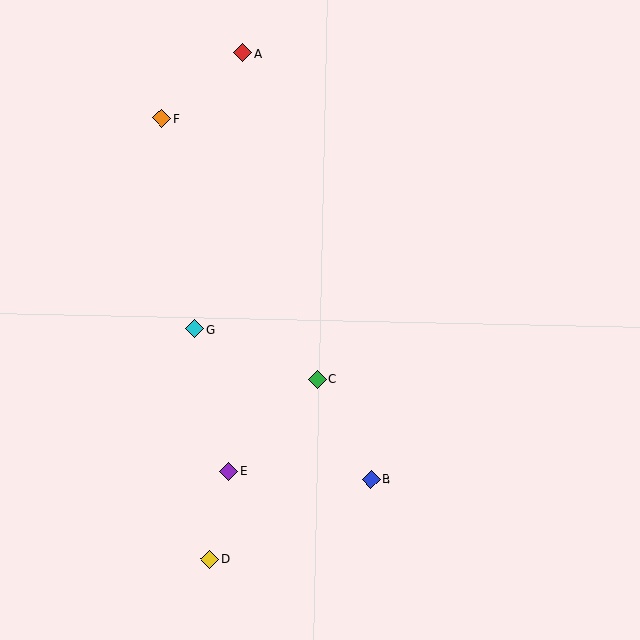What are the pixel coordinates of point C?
Point C is at (317, 379).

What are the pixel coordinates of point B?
Point B is at (371, 479).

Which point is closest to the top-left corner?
Point F is closest to the top-left corner.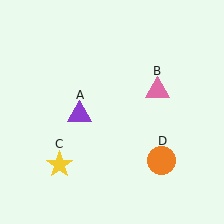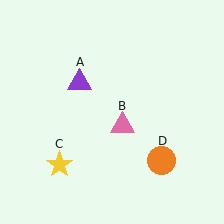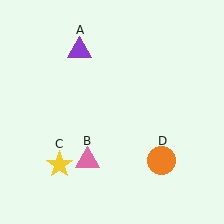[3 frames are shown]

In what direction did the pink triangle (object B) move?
The pink triangle (object B) moved down and to the left.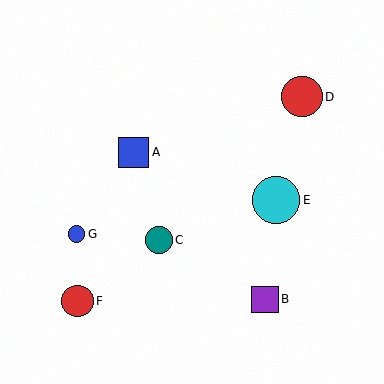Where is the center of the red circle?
The center of the red circle is at (302, 97).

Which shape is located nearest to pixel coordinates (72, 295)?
The red circle (labeled F) at (77, 301) is nearest to that location.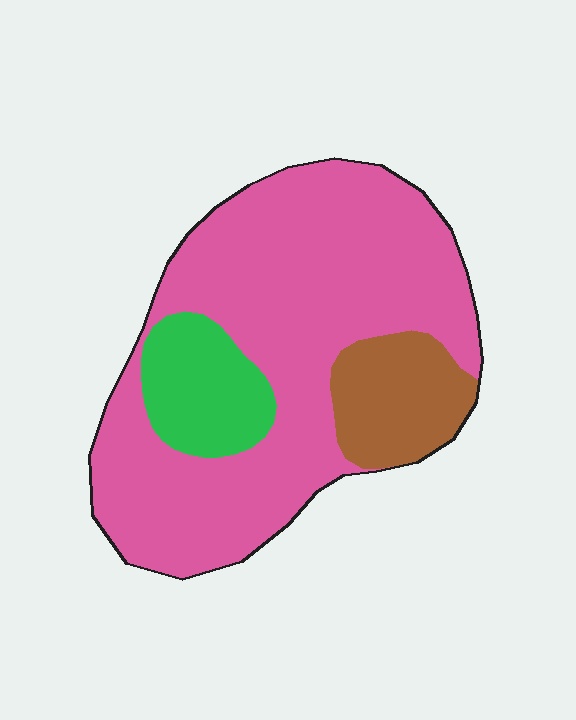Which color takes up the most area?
Pink, at roughly 75%.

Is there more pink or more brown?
Pink.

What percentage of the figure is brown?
Brown covers roughly 15% of the figure.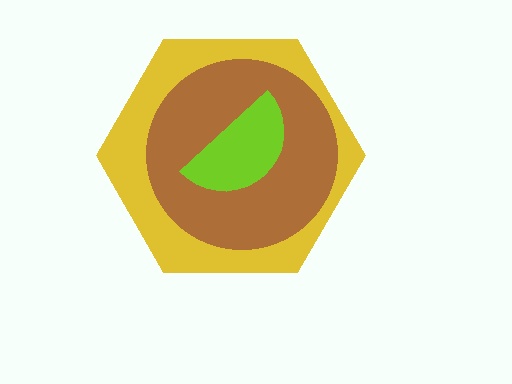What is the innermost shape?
The lime semicircle.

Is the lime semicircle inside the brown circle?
Yes.